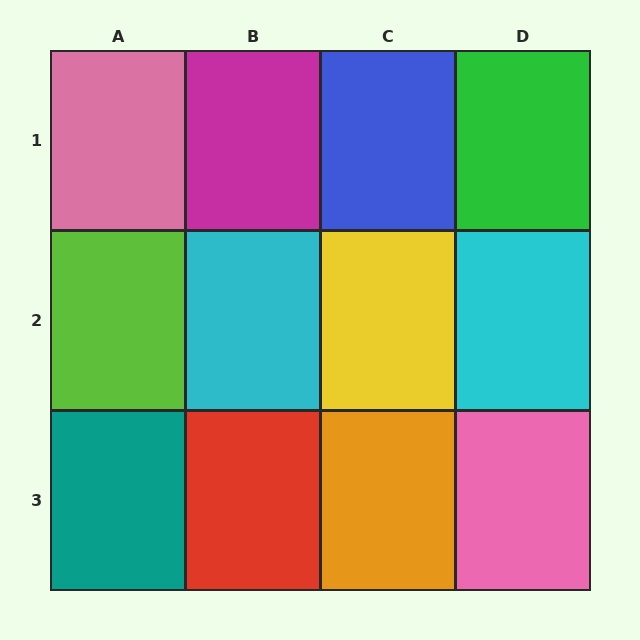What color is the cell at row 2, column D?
Cyan.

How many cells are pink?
2 cells are pink.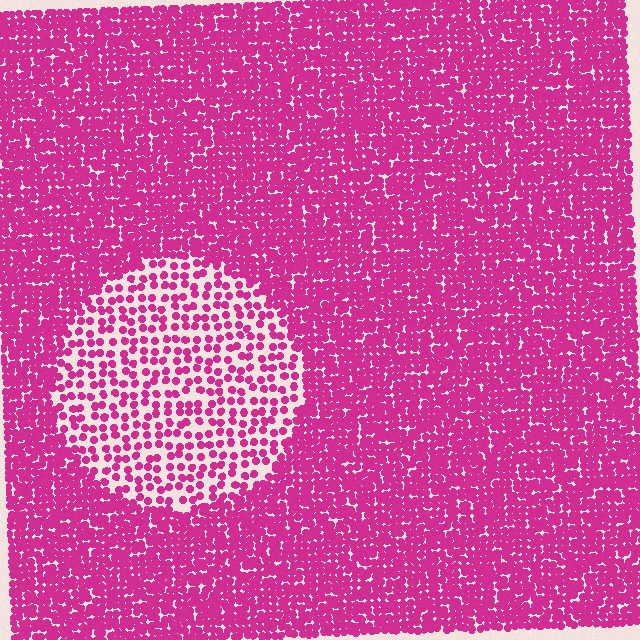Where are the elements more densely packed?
The elements are more densely packed outside the circle boundary.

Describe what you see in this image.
The image contains small magenta elements arranged at two different densities. A circle-shaped region is visible where the elements are less densely packed than the surrounding area.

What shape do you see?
I see a circle.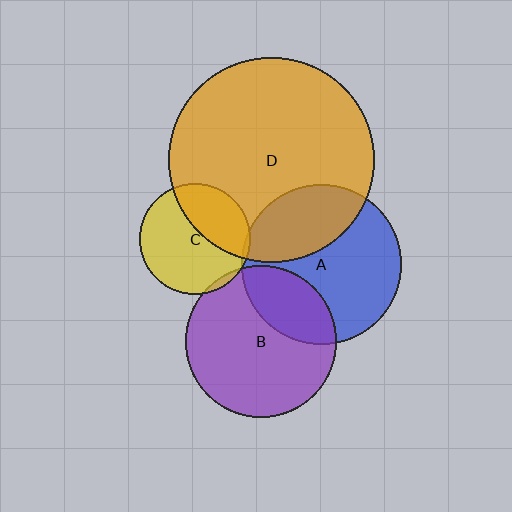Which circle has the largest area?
Circle D (orange).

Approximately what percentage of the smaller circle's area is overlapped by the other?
Approximately 35%.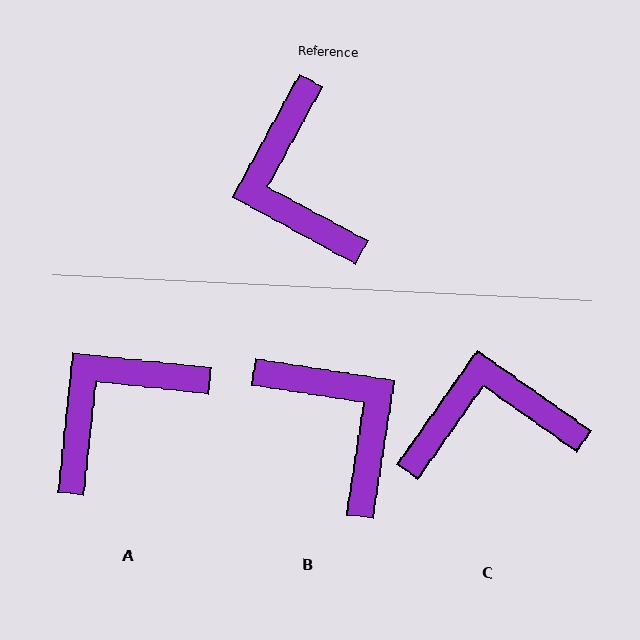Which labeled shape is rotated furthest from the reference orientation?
B, about 160 degrees away.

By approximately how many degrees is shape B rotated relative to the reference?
Approximately 160 degrees clockwise.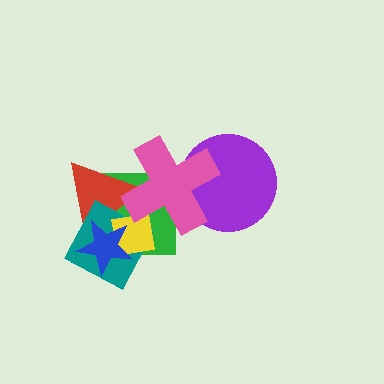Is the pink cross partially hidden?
No, no other shape covers it.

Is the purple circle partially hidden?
Yes, it is partially covered by another shape.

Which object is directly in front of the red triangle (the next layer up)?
The teal diamond is directly in front of the red triangle.